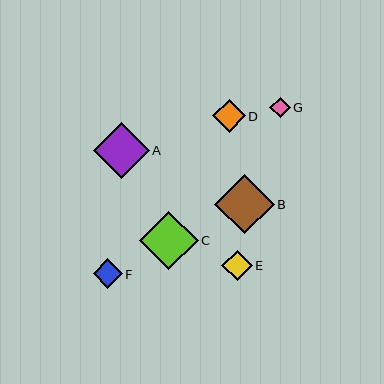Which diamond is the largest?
Diamond B is the largest with a size of approximately 59 pixels.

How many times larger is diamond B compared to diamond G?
Diamond B is approximately 2.9 times the size of diamond G.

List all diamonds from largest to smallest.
From largest to smallest: B, C, A, D, E, F, G.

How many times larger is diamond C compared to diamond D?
Diamond C is approximately 1.8 times the size of diamond D.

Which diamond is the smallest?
Diamond G is the smallest with a size of approximately 21 pixels.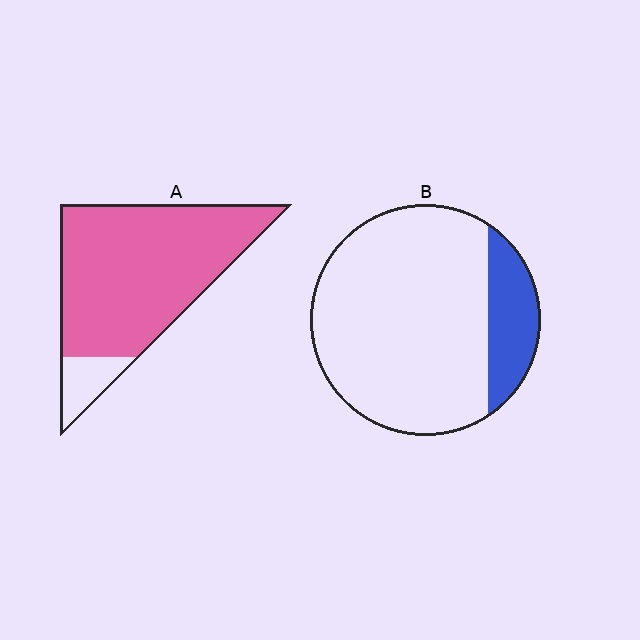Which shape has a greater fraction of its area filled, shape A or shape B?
Shape A.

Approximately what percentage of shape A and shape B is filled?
A is approximately 90% and B is approximately 15%.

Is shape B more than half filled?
No.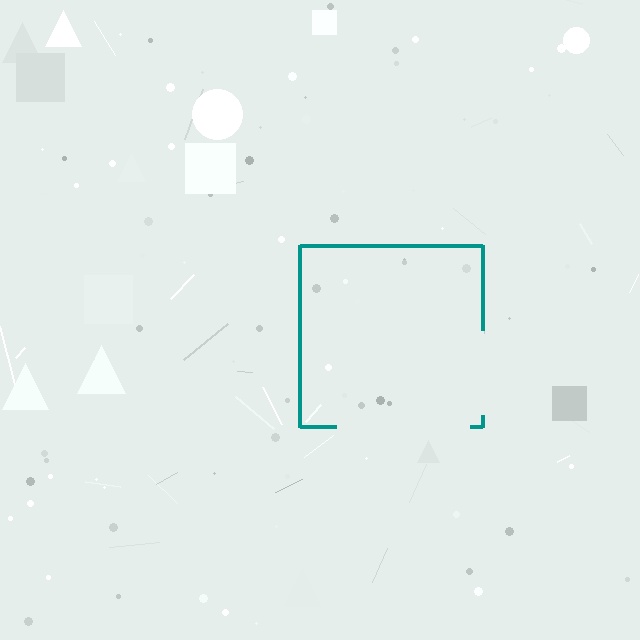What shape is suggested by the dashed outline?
The dashed outline suggests a square.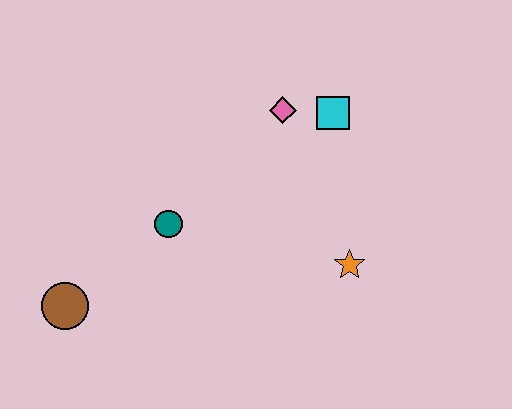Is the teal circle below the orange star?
No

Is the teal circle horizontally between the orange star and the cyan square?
No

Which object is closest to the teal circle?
The brown circle is closest to the teal circle.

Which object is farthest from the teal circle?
The cyan square is farthest from the teal circle.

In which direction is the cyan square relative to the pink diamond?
The cyan square is to the right of the pink diamond.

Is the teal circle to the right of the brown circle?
Yes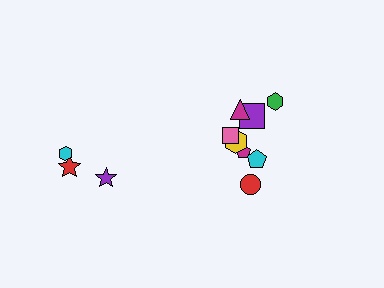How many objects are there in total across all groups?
There are 11 objects.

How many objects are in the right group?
There are 8 objects.